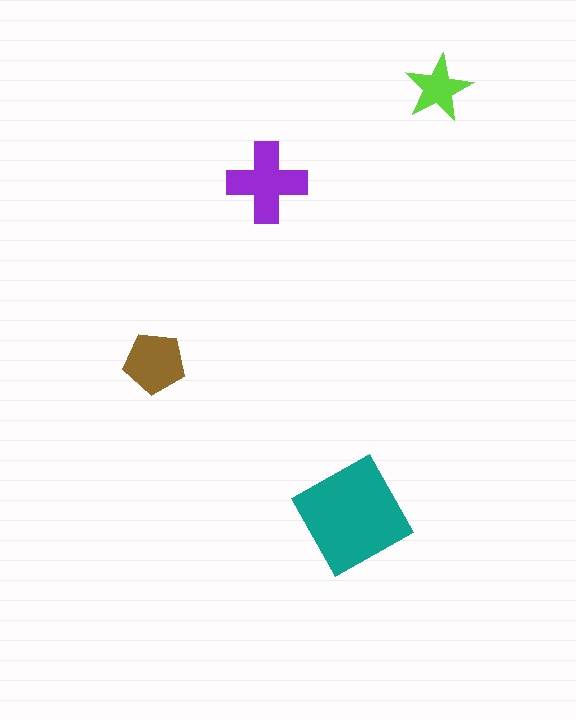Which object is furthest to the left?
The brown pentagon is leftmost.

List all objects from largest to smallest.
The teal diamond, the purple cross, the brown pentagon, the lime star.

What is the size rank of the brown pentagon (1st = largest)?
3rd.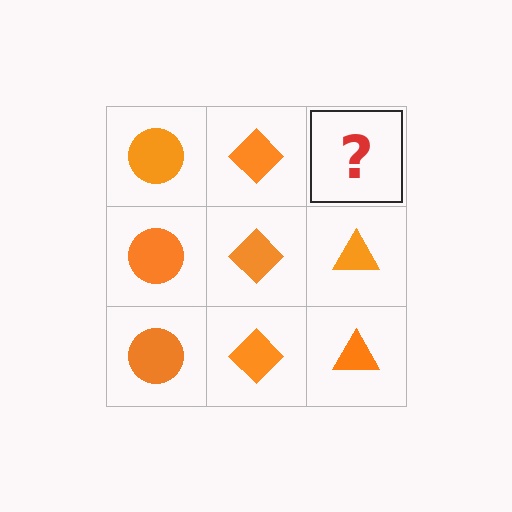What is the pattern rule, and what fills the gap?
The rule is that each column has a consistent shape. The gap should be filled with an orange triangle.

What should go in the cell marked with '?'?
The missing cell should contain an orange triangle.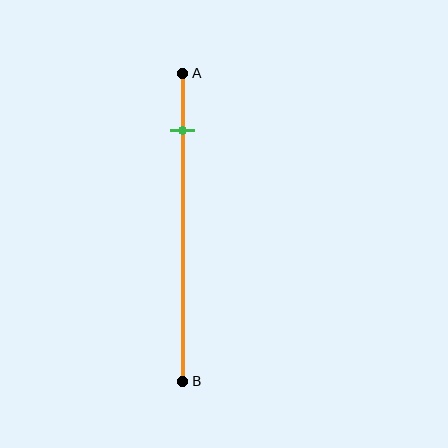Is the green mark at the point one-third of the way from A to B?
No, the mark is at about 20% from A, not at the 33% one-third point.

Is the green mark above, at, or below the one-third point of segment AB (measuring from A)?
The green mark is above the one-third point of segment AB.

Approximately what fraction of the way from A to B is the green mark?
The green mark is approximately 20% of the way from A to B.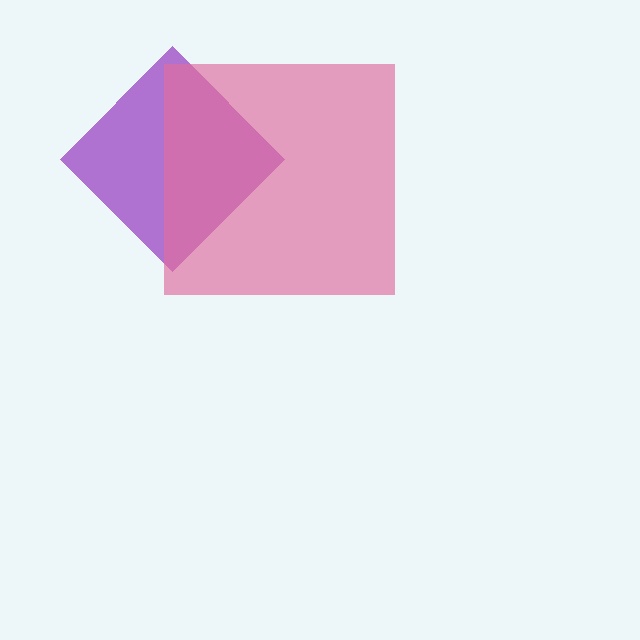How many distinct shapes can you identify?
There are 2 distinct shapes: a purple diamond, a pink square.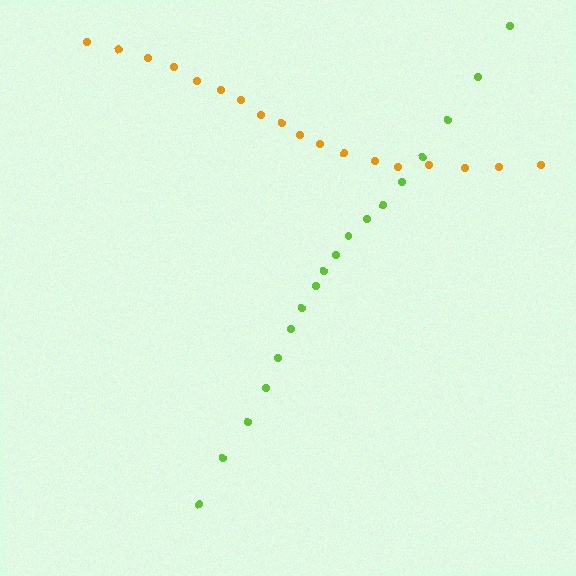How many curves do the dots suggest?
There are 2 distinct paths.